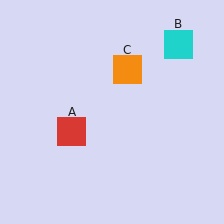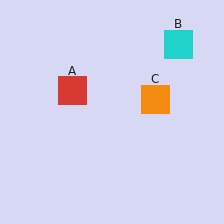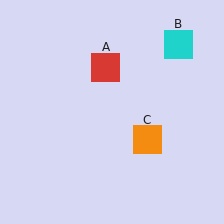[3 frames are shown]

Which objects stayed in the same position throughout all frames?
Cyan square (object B) remained stationary.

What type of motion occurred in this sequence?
The red square (object A), orange square (object C) rotated clockwise around the center of the scene.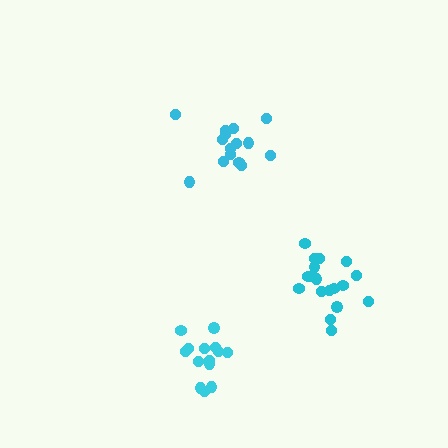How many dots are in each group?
Group 1: 14 dots, Group 2: 15 dots, Group 3: 18 dots (47 total).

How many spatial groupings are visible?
There are 3 spatial groupings.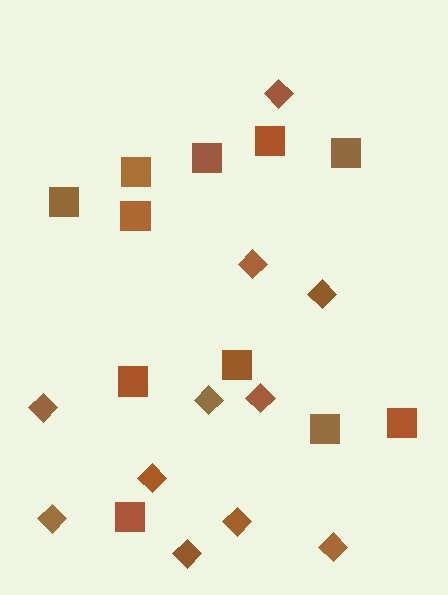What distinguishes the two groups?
There are 2 groups: one group of diamonds (11) and one group of squares (11).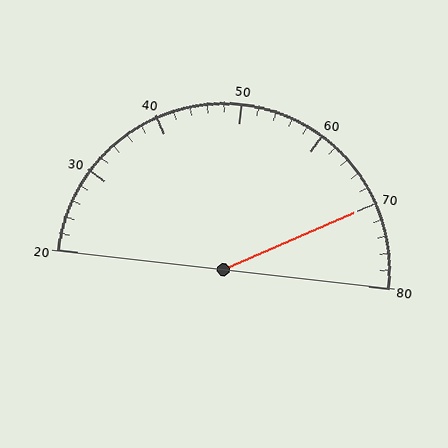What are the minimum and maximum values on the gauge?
The gauge ranges from 20 to 80.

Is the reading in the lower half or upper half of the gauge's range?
The reading is in the upper half of the range (20 to 80).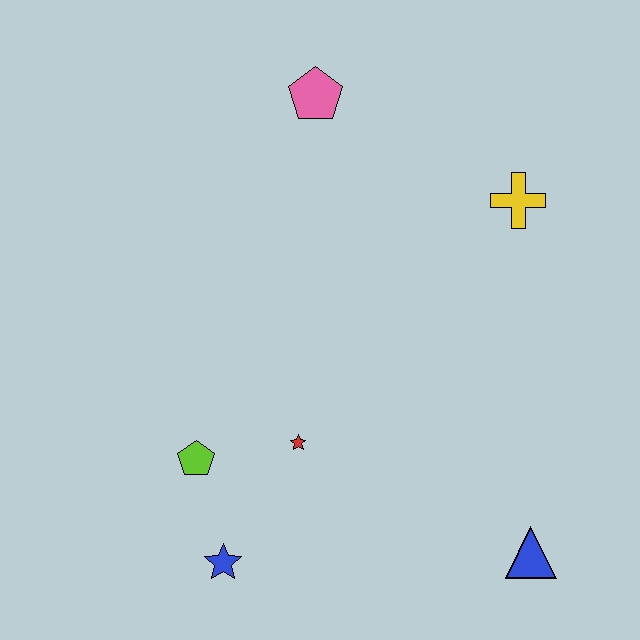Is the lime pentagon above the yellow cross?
No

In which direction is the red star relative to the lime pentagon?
The red star is to the right of the lime pentagon.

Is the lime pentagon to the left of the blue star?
Yes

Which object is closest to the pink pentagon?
The yellow cross is closest to the pink pentagon.